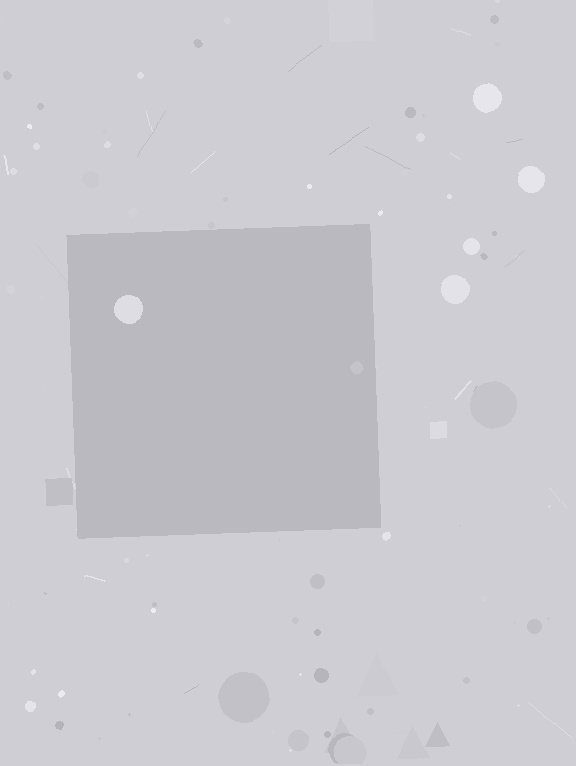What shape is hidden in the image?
A square is hidden in the image.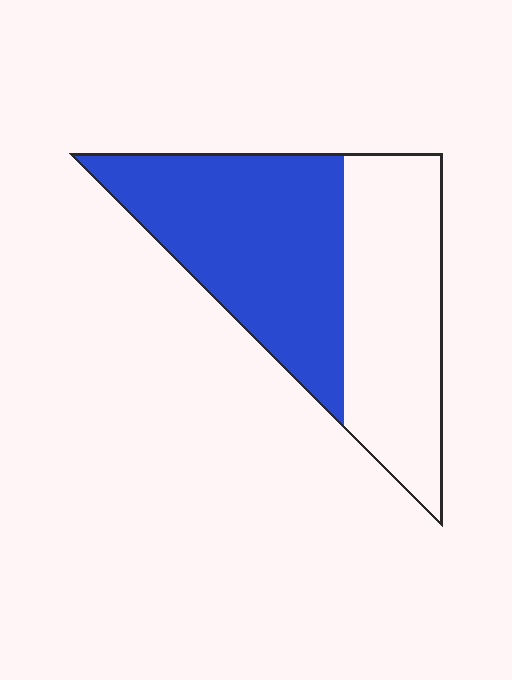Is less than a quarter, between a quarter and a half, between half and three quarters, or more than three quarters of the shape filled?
Between half and three quarters.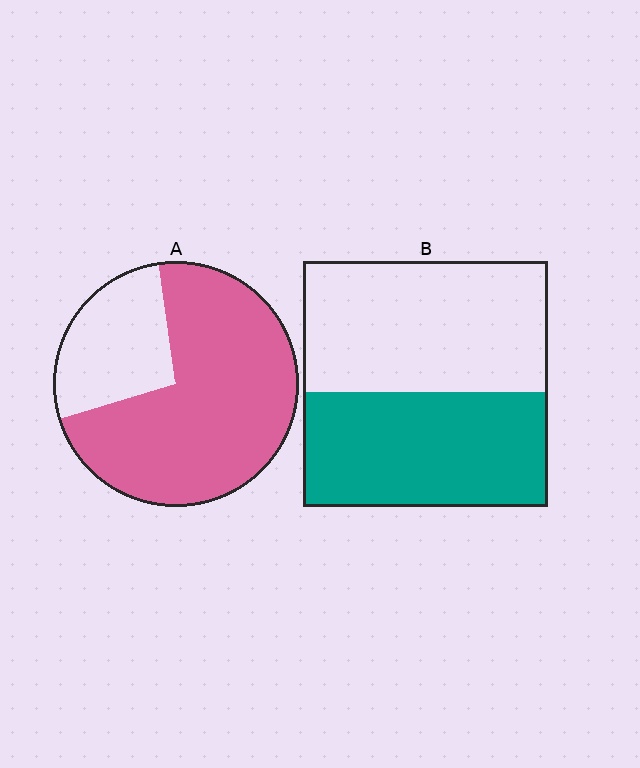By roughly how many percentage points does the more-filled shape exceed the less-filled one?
By roughly 25 percentage points (A over B).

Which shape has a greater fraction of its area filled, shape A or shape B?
Shape A.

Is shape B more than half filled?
Roughly half.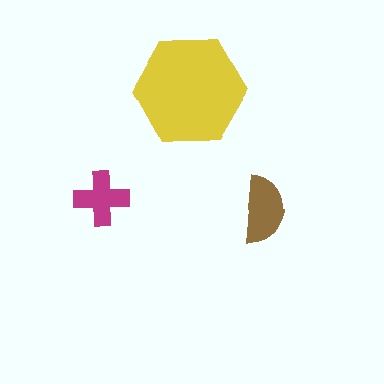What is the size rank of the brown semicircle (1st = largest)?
2nd.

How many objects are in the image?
There are 3 objects in the image.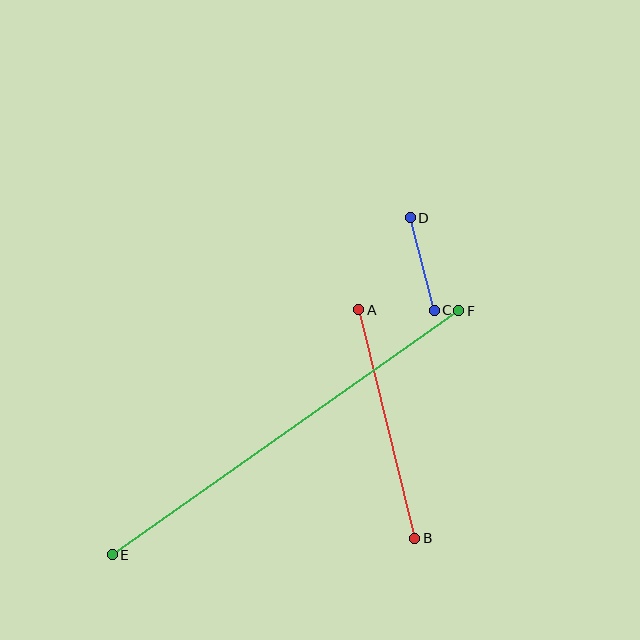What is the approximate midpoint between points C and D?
The midpoint is at approximately (422, 264) pixels.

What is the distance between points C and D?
The distance is approximately 95 pixels.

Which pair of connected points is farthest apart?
Points E and F are farthest apart.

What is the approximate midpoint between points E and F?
The midpoint is at approximately (286, 433) pixels.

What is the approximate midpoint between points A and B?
The midpoint is at approximately (387, 424) pixels.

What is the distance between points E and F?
The distance is approximately 424 pixels.